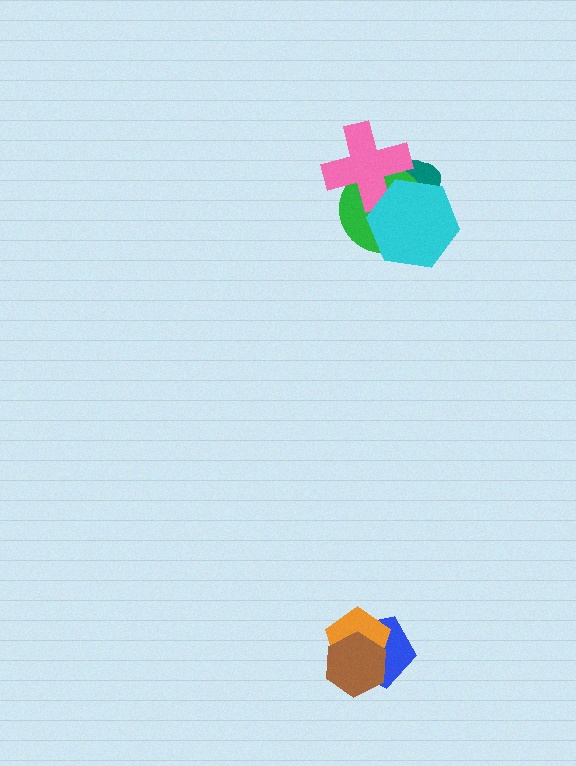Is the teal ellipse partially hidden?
Yes, it is partially covered by another shape.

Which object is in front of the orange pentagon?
The brown hexagon is in front of the orange pentagon.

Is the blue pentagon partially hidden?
Yes, it is partially covered by another shape.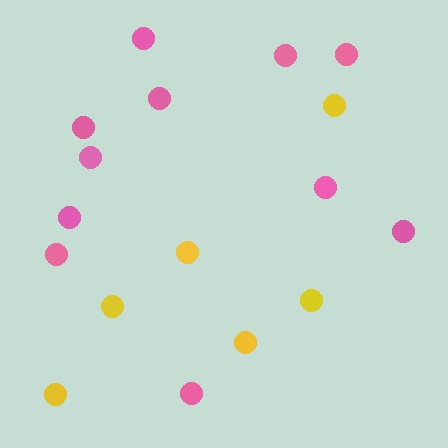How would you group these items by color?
There are 2 groups: one group of yellow circles (6) and one group of pink circles (11).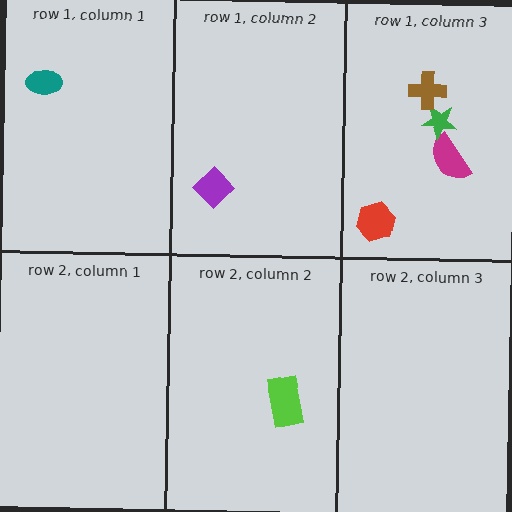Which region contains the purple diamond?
The row 1, column 2 region.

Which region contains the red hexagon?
The row 1, column 3 region.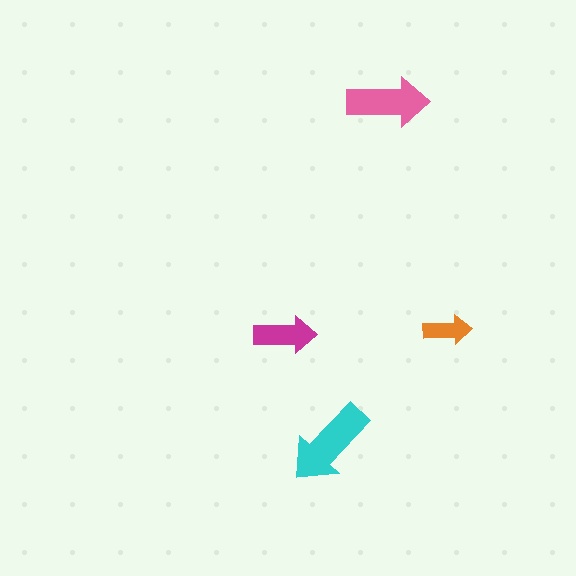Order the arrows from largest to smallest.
the cyan one, the pink one, the magenta one, the orange one.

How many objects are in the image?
There are 4 objects in the image.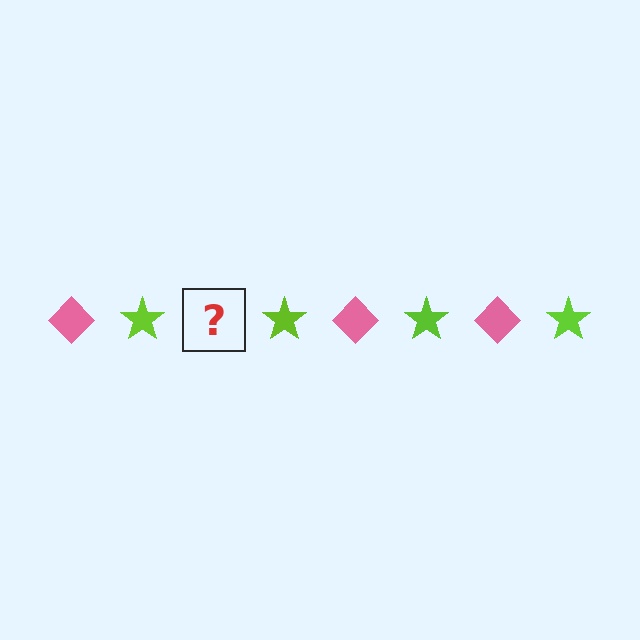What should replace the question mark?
The question mark should be replaced with a pink diamond.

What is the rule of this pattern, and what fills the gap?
The rule is that the pattern alternates between pink diamond and lime star. The gap should be filled with a pink diamond.